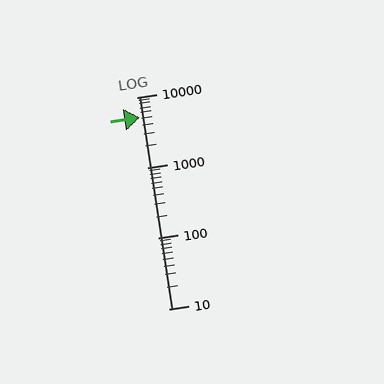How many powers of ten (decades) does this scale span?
The scale spans 3 decades, from 10 to 10000.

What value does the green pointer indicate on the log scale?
The pointer indicates approximately 5100.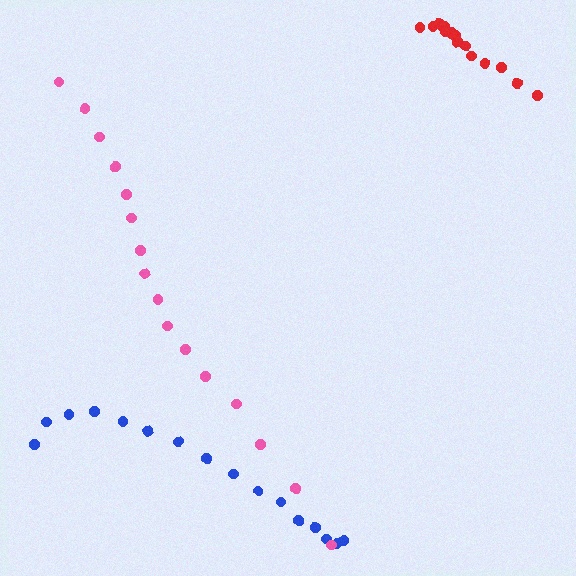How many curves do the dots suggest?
There are 3 distinct paths.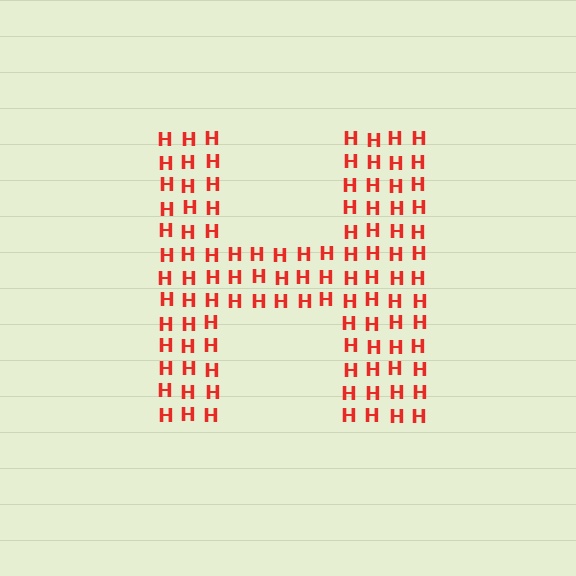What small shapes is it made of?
It is made of small letter H's.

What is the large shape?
The large shape is the letter H.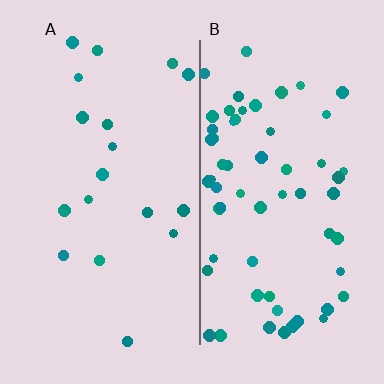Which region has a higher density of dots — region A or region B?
B (the right).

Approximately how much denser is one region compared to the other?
Approximately 3.2× — region B over region A.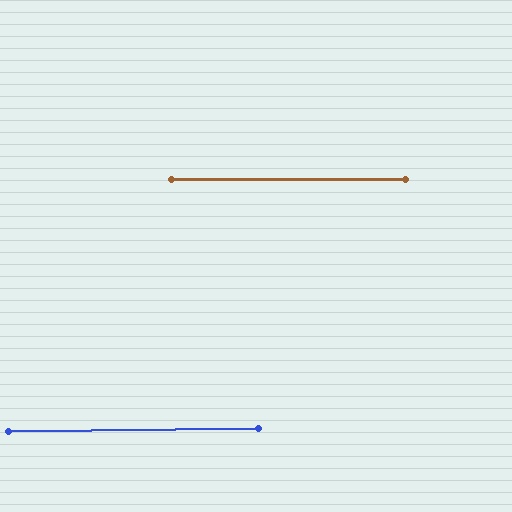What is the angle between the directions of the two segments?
Approximately 0 degrees.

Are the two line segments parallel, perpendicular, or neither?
Parallel — their directions differ by only 0.5°.